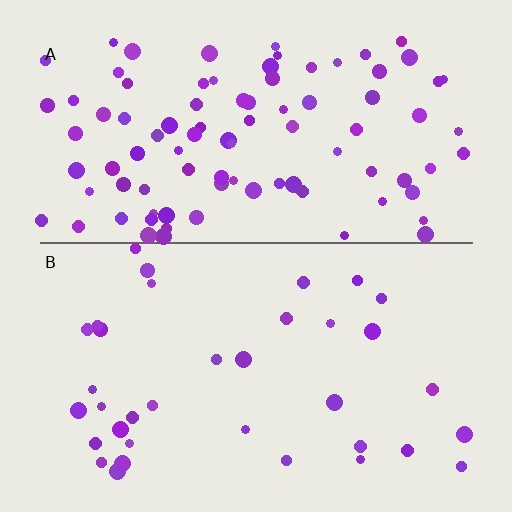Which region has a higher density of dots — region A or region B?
A (the top).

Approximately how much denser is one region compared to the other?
Approximately 2.6× — region A over region B.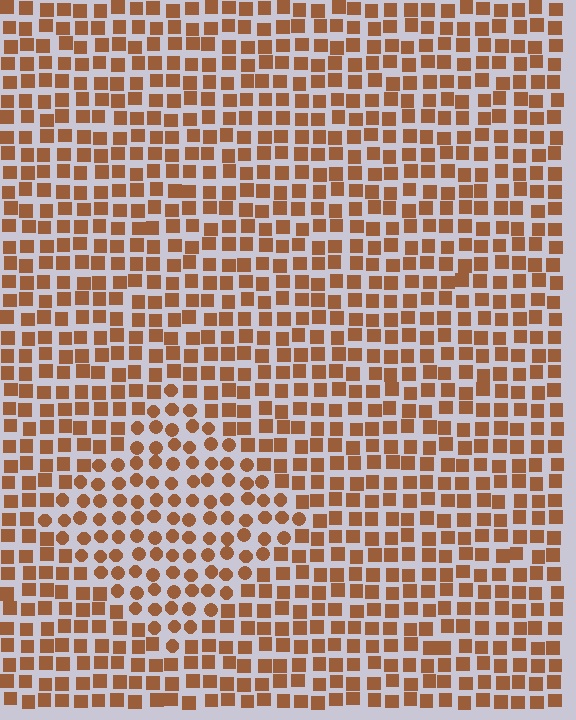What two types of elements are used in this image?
The image uses circles inside the diamond region and squares outside it.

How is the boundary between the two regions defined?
The boundary is defined by a change in element shape: circles inside vs. squares outside. All elements share the same color and spacing.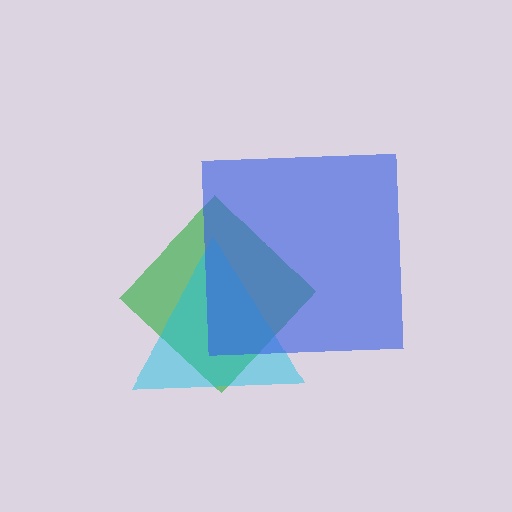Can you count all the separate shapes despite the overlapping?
Yes, there are 3 separate shapes.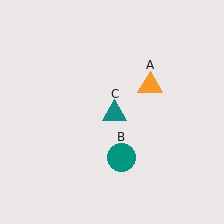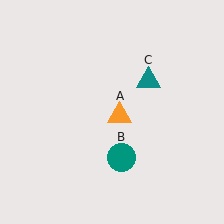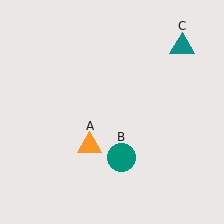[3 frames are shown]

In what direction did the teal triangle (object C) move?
The teal triangle (object C) moved up and to the right.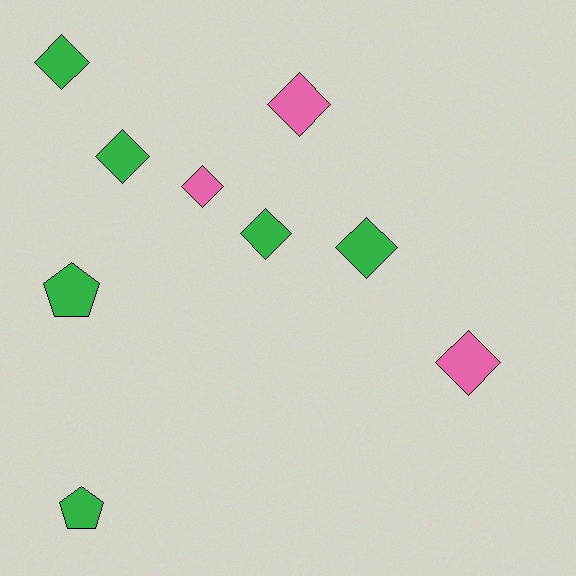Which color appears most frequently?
Green, with 6 objects.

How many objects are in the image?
There are 9 objects.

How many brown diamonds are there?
There are no brown diamonds.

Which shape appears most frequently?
Diamond, with 7 objects.